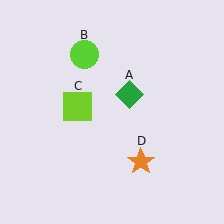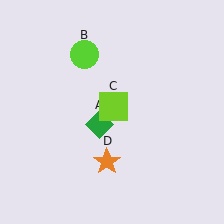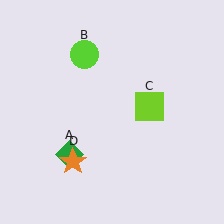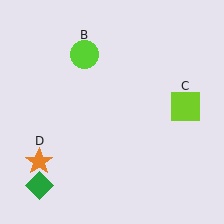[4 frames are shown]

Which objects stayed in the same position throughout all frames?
Lime circle (object B) remained stationary.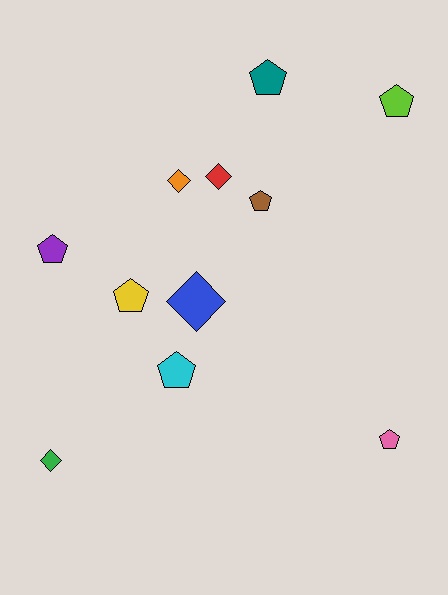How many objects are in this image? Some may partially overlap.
There are 11 objects.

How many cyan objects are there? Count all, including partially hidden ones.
There is 1 cyan object.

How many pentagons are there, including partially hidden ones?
There are 7 pentagons.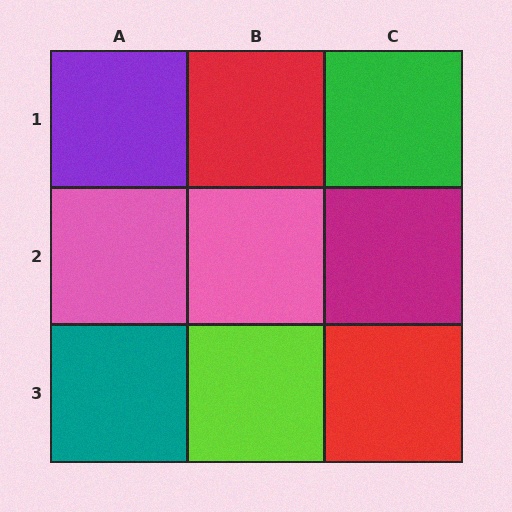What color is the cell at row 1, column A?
Purple.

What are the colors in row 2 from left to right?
Pink, pink, magenta.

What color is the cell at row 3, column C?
Red.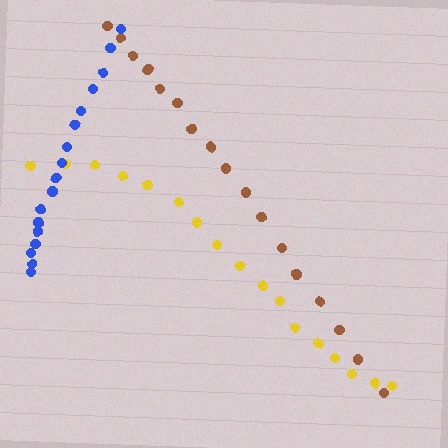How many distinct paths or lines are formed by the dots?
There are 3 distinct paths.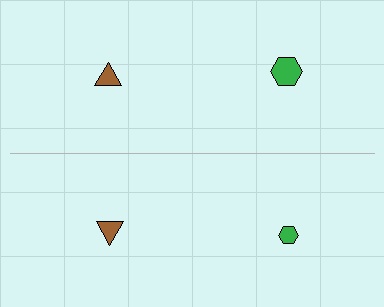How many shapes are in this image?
There are 4 shapes in this image.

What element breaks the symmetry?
The green hexagon on the bottom side has a different size than its mirror counterpart.